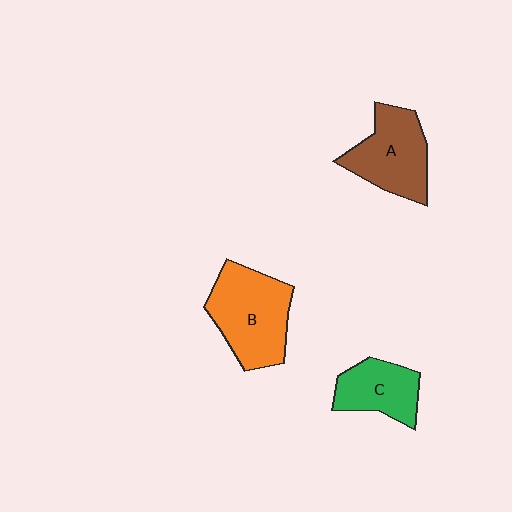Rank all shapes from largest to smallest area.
From largest to smallest: B (orange), A (brown), C (green).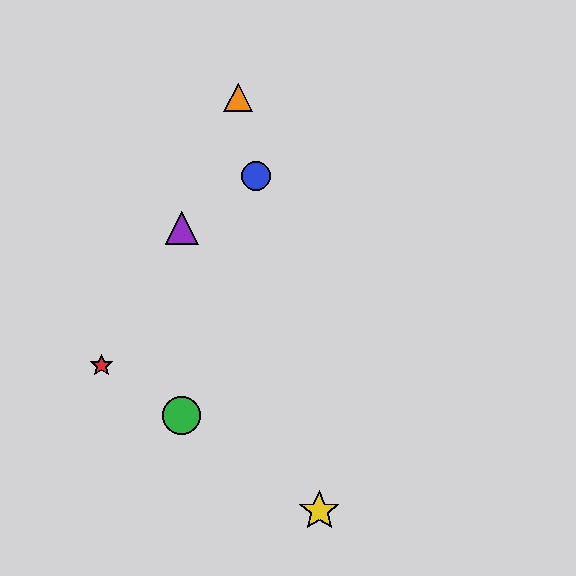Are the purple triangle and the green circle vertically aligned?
Yes, both are at x≈182.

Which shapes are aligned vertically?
The green circle, the purple triangle are aligned vertically.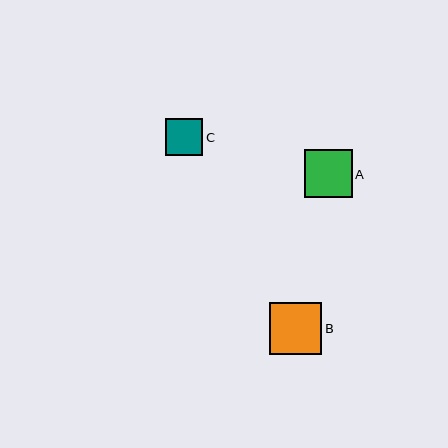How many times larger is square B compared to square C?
Square B is approximately 1.4 times the size of square C.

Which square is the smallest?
Square C is the smallest with a size of approximately 37 pixels.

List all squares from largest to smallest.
From largest to smallest: B, A, C.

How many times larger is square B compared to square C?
Square B is approximately 1.4 times the size of square C.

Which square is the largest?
Square B is the largest with a size of approximately 52 pixels.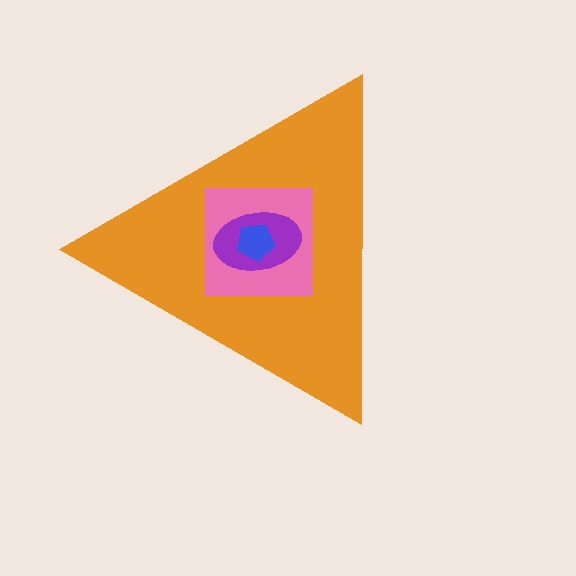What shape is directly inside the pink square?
The purple ellipse.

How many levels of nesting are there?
4.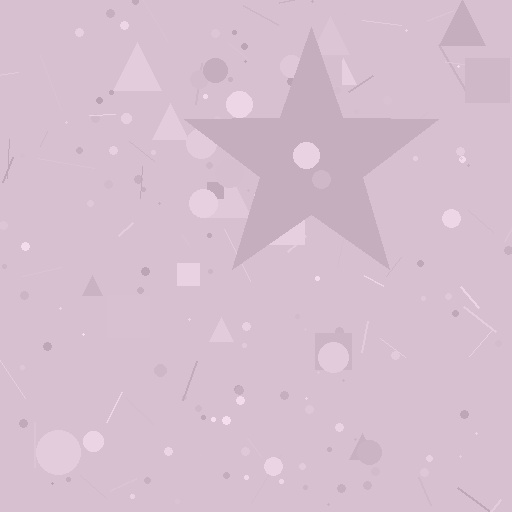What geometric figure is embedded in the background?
A star is embedded in the background.